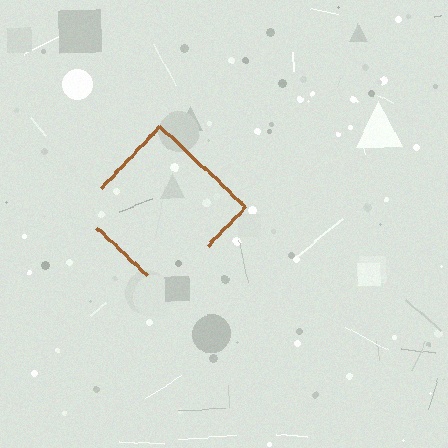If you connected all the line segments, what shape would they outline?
They would outline a diamond.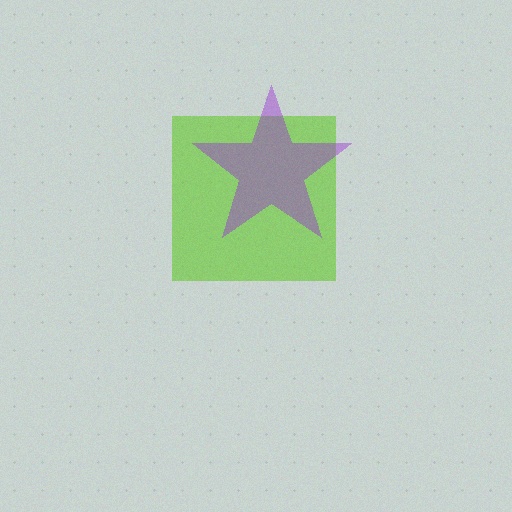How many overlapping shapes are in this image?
There are 2 overlapping shapes in the image.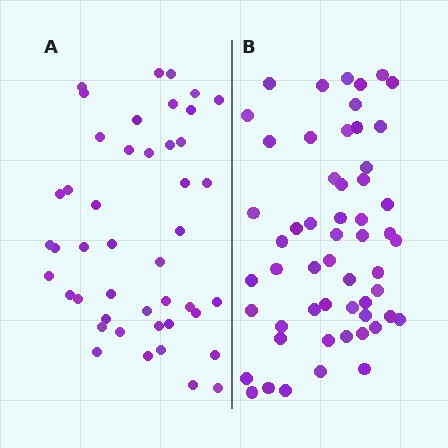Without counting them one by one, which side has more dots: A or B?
Region B (the right region) has more dots.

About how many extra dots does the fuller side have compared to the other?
Region B has roughly 10 or so more dots than region A.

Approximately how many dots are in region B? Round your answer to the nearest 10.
About 60 dots. (The exact count is 55, which rounds to 60.)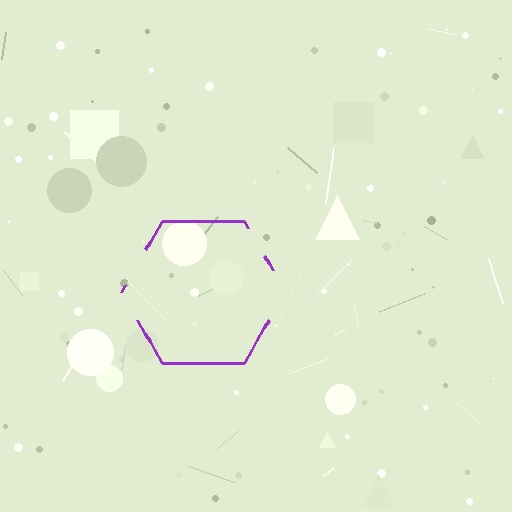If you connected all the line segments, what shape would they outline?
They would outline a hexagon.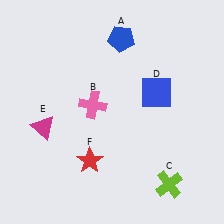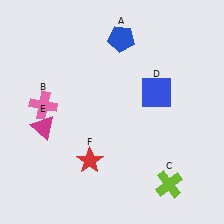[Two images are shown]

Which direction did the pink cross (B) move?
The pink cross (B) moved left.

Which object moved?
The pink cross (B) moved left.